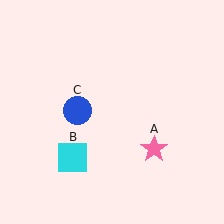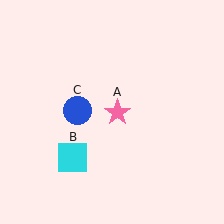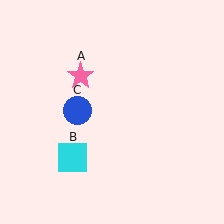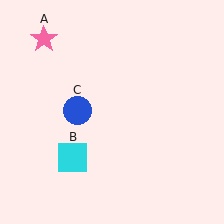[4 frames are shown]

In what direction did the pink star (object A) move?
The pink star (object A) moved up and to the left.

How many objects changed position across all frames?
1 object changed position: pink star (object A).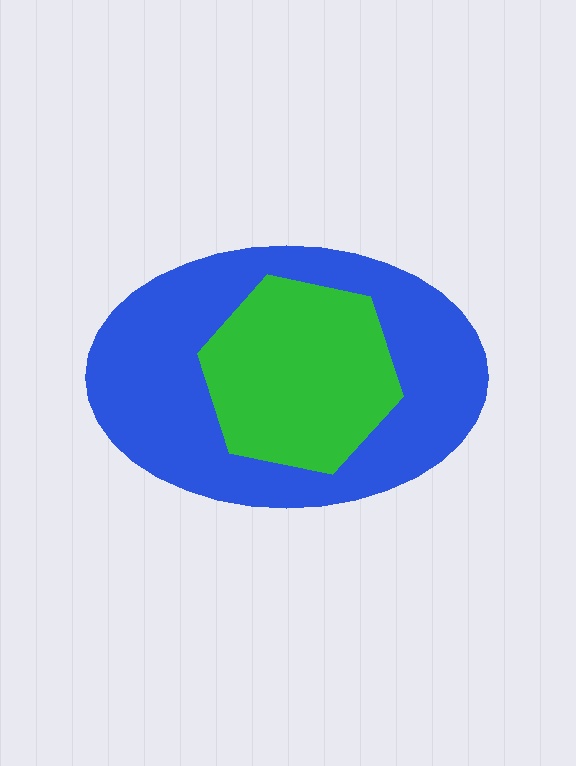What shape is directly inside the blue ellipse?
The green hexagon.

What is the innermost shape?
The green hexagon.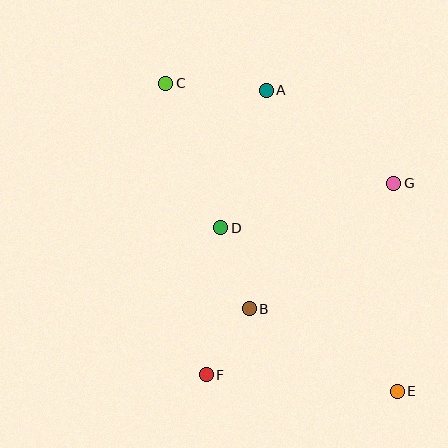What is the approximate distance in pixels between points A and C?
The distance between A and C is approximately 101 pixels.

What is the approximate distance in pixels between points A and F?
The distance between A and F is approximately 291 pixels.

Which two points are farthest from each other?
Points C and E are farthest from each other.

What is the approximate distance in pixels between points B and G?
The distance between B and G is approximately 191 pixels.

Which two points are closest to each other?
Points B and F are closest to each other.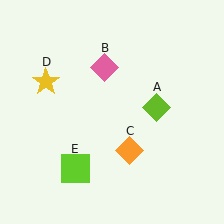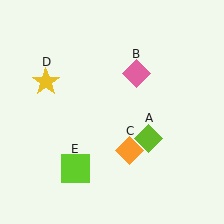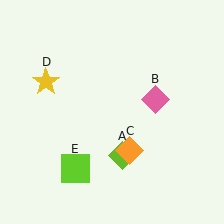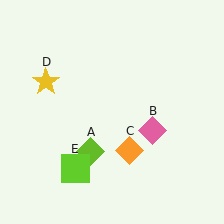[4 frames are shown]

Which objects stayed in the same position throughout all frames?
Orange diamond (object C) and yellow star (object D) and lime square (object E) remained stationary.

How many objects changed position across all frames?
2 objects changed position: lime diamond (object A), pink diamond (object B).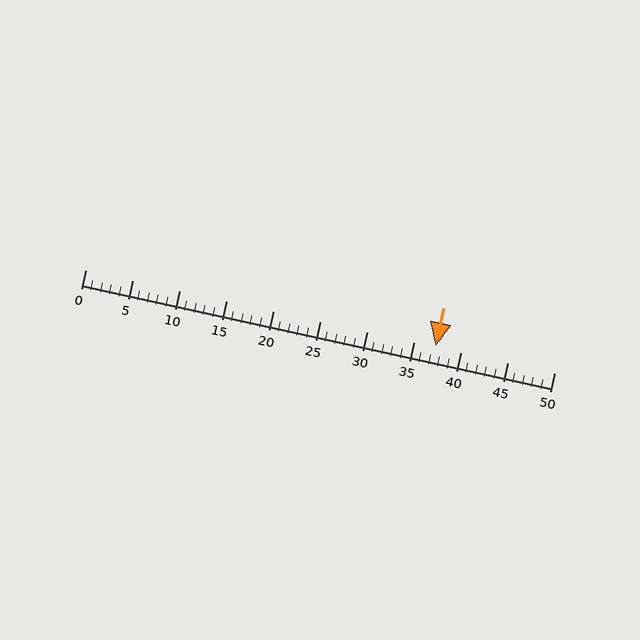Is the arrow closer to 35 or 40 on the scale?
The arrow is closer to 35.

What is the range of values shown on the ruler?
The ruler shows values from 0 to 50.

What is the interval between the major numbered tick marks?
The major tick marks are spaced 5 units apart.